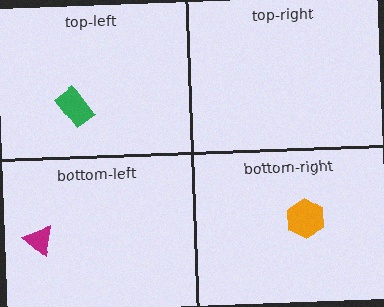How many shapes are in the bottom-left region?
1.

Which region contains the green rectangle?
The top-left region.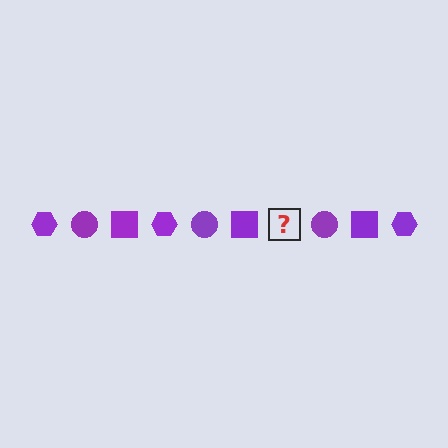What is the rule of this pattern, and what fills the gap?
The rule is that the pattern cycles through hexagon, circle, square shapes in purple. The gap should be filled with a purple hexagon.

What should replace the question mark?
The question mark should be replaced with a purple hexagon.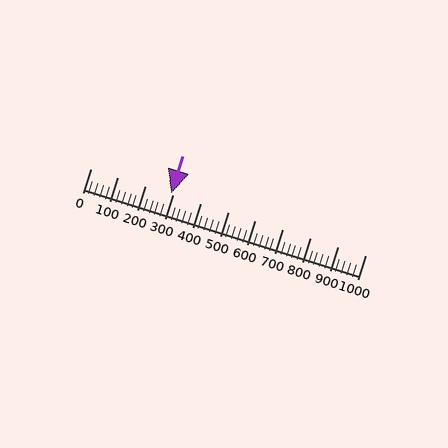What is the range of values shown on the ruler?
The ruler shows values from 0 to 1000.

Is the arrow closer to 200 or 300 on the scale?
The arrow is closer to 300.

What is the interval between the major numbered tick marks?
The major tick marks are spaced 100 units apart.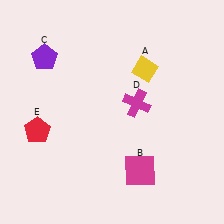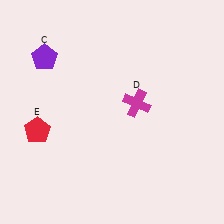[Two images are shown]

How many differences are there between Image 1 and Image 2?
There are 2 differences between the two images.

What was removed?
The yellow diamond (A), the magenta square (B) were removed in Image 2.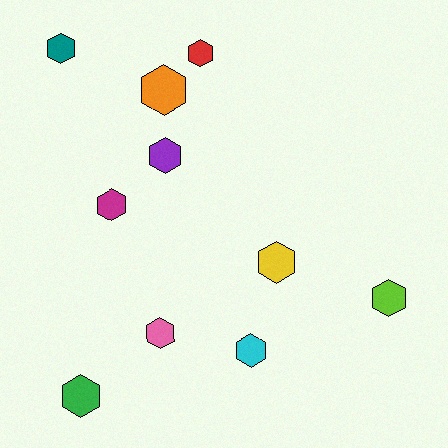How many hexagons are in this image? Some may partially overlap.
There are 10 hexagons.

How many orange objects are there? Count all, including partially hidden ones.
There is 1 orange object.